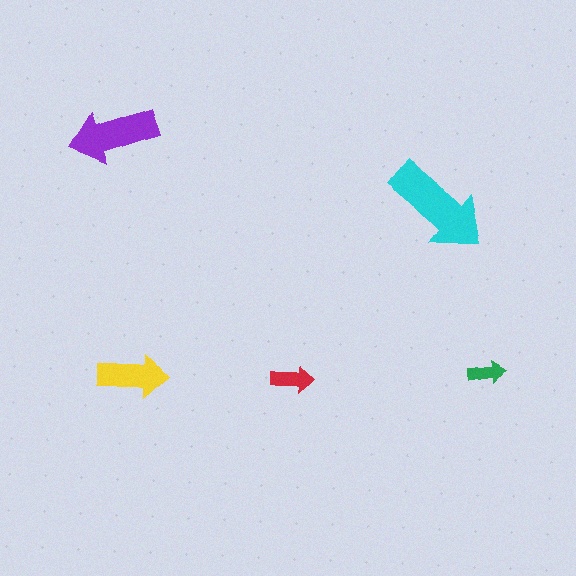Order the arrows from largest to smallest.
the cyan one, the purple one, the yellow one, the red one, the green one.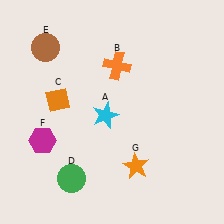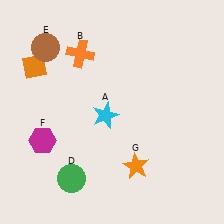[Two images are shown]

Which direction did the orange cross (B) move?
The orange cross (B) moved left.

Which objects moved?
The objects that moved are: the orange cross (B), the orange diamond (C).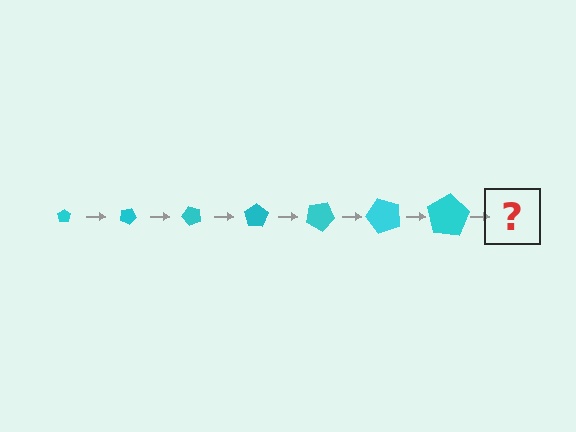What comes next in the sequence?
The next element should be a pentagon, larger than the previous one and rotated 175 degrees from the start.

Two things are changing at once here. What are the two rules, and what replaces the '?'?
The two rules are that the pentagon grows larger each step and it rotates 25 degrees each step. The '?' should be a pentagon, larger than the previous one and rotated 175 degrees from the start.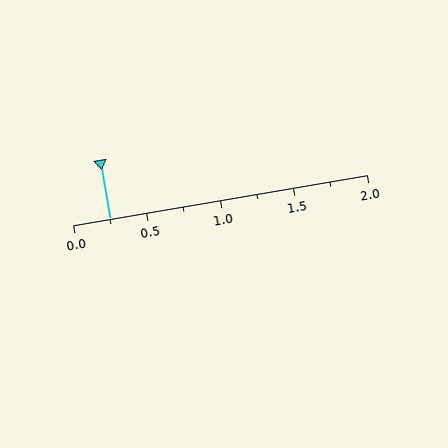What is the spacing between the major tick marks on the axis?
The major ticks are spaced 0.5 apart.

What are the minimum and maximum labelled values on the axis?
The axis runs from 0.0 to 2.0.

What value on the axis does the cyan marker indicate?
The marker indicates approximately 0.25.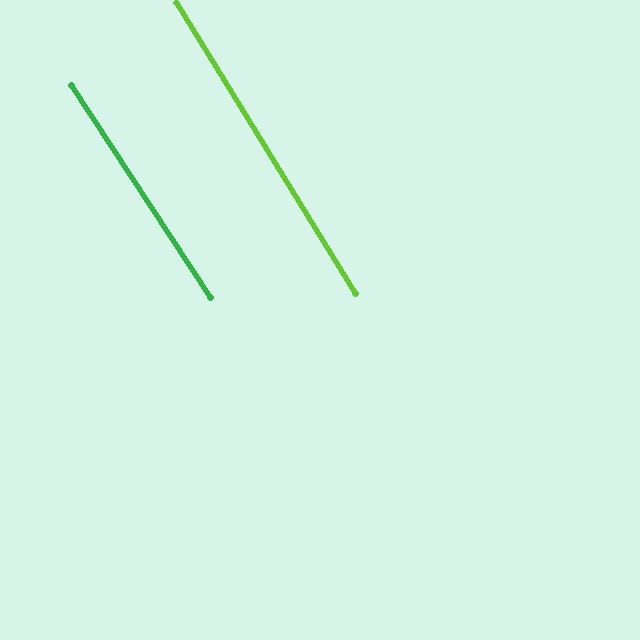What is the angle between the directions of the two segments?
Approximately 2 degrees.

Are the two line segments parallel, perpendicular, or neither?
Parallel — their directions differ by only 1.6°.